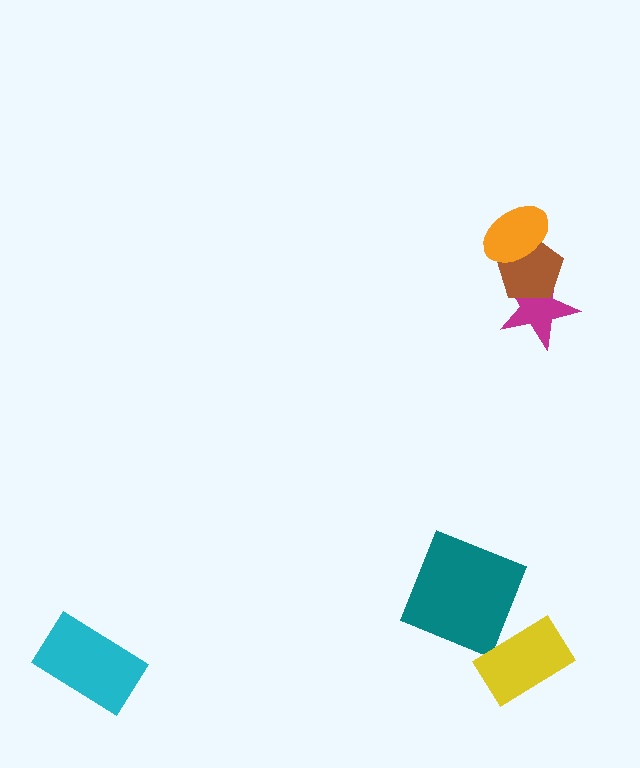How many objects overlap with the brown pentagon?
2 objects overlap with the brown pentagon.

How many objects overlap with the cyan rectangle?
0 objects overlap with the cyan rectangle.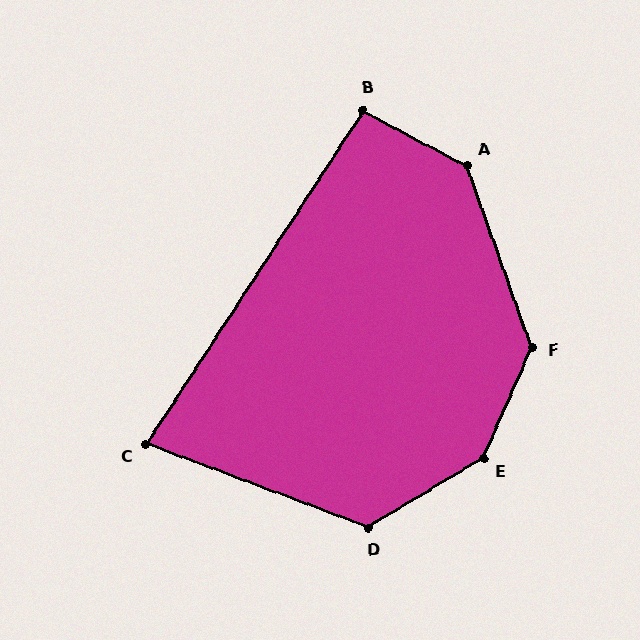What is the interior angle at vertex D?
Approximately 128 degrees (obtuse).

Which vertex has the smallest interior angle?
C, at approximately 78 degrees.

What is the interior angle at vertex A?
Approximately 137 degrees (obtuse).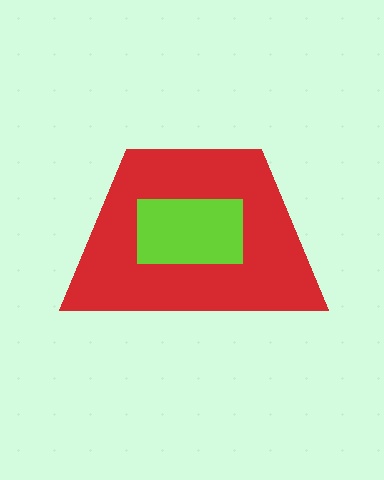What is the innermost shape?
The lime rectangle.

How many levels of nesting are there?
2.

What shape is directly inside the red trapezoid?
The lime rectangle.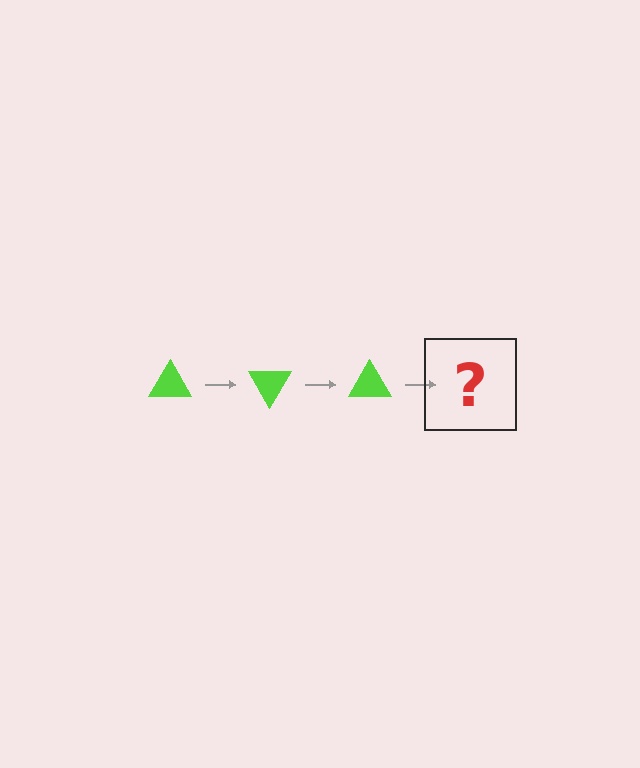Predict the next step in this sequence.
The next step is a lime triangle rotated 180 degrees.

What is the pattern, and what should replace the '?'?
The pattern is that the triangle rotates 60 degrees each step. The '?' should be a lime triangle rotated 180 degrees.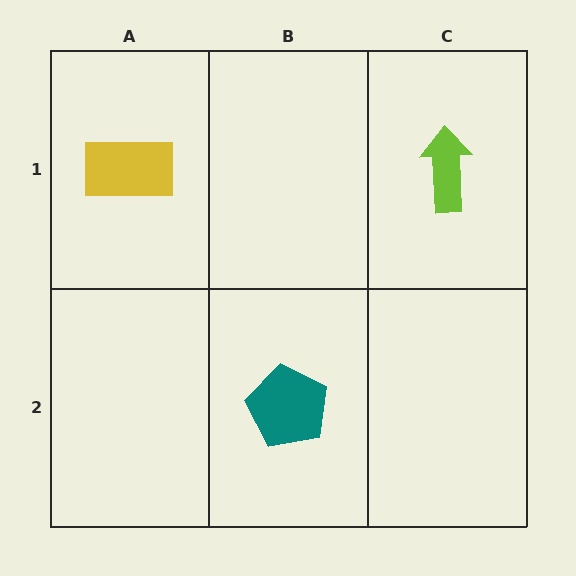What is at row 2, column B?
A teal pentagon.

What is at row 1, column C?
A lime arrow.